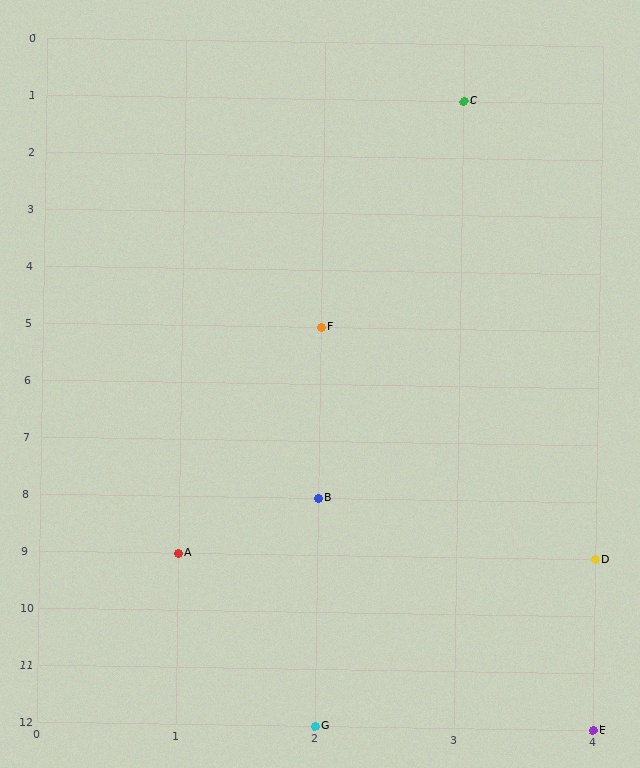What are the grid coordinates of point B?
Point B is at grid coordinates (2, 8).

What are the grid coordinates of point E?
Point E is at grid coordinates (4, 12).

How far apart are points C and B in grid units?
Points C and B are 1 column and 7 rows apart (about 7.1 grid units diagonally).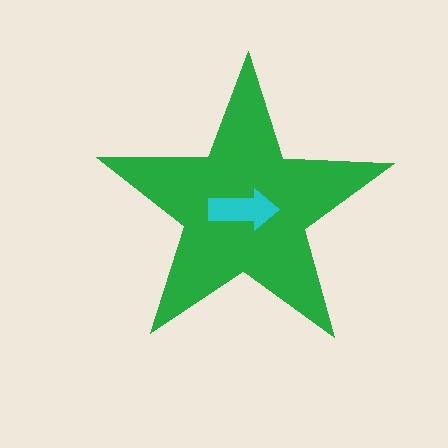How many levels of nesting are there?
2.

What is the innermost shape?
The cyan arrow.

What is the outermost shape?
The green star.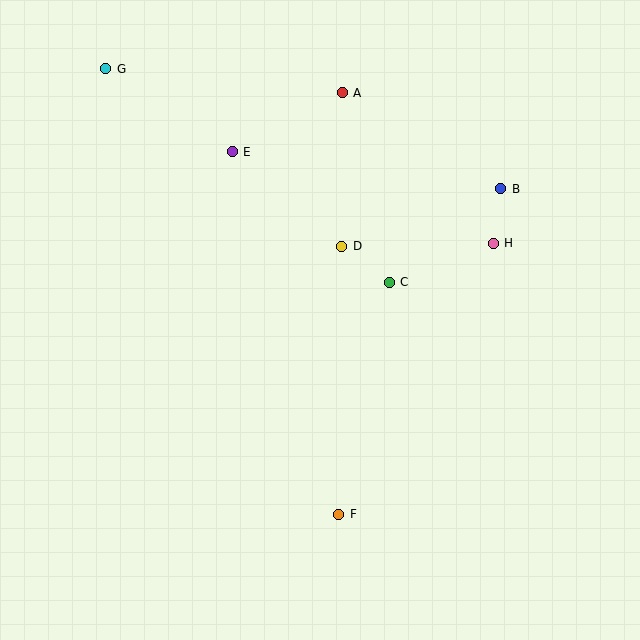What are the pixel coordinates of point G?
Point G is at (106, 69).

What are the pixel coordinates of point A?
Point A is at (342, 93).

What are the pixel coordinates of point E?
Point E is at (232, 152).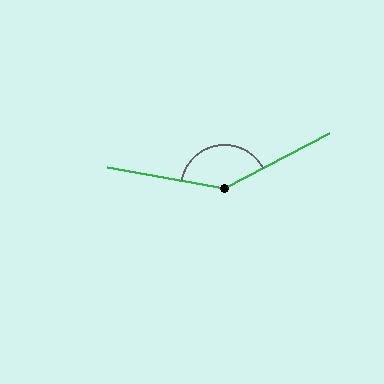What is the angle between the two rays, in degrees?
Approximately 143 degrees.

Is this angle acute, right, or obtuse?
It is obtuse.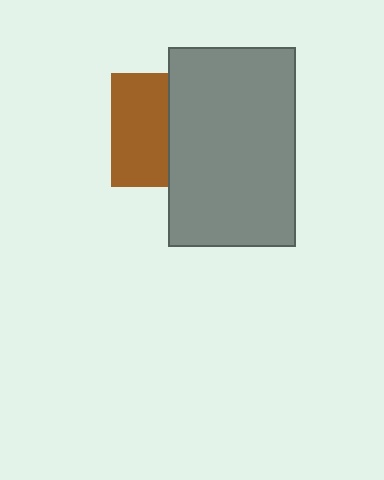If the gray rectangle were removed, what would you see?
You would see the complete brown square.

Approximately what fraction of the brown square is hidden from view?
Roughly 51% of the brown square is hidden behind the gray rectangle.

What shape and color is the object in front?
The object in front is a gray rectangle.